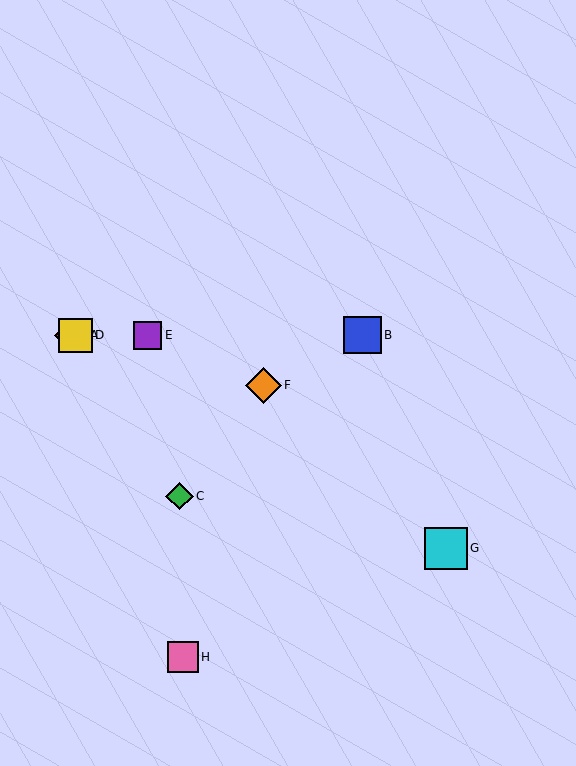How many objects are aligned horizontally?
4 objects (A, B, D, E) are aligned horizontally.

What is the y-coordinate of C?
Object C is at y≈496.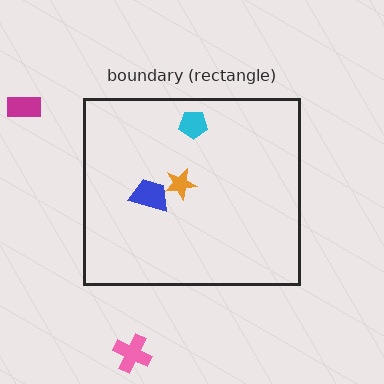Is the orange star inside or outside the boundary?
Inside.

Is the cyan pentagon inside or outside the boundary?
Inside.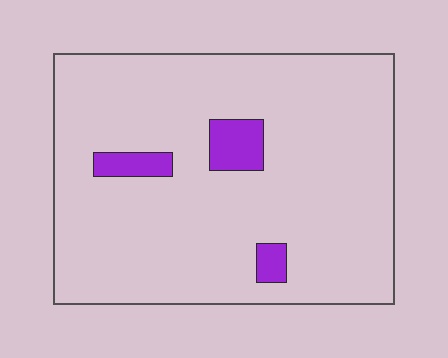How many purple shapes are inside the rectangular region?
3.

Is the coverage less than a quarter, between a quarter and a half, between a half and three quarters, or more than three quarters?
Less than a quarter.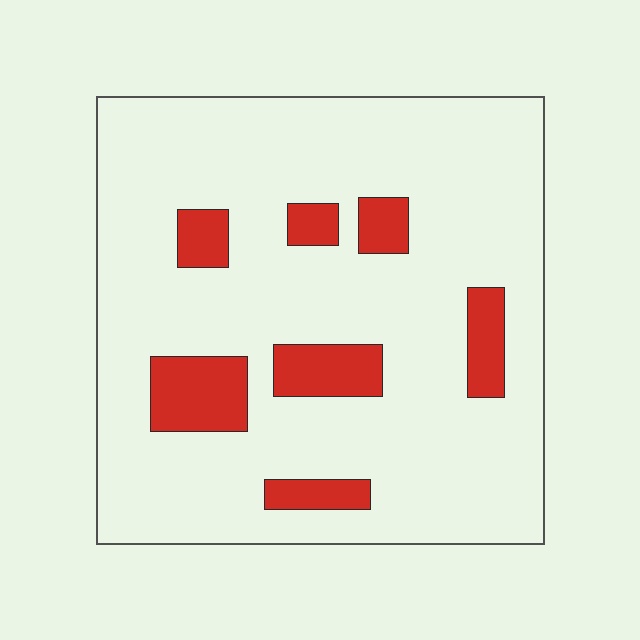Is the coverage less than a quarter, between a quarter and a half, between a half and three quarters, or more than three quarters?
Less than a quarter.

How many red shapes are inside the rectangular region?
7.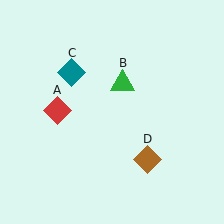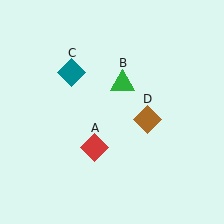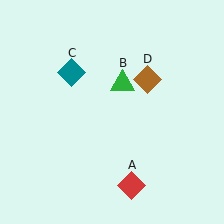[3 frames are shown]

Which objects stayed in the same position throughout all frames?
Green triangle (object B) and teal diamond (object C) remained stationary.